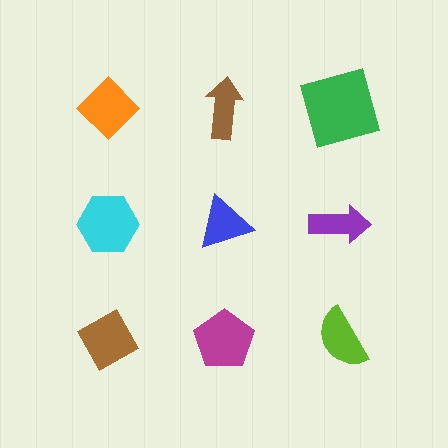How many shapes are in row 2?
3 shapes.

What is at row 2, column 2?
A blue triangle.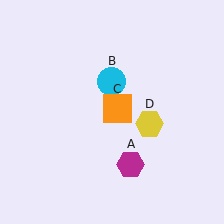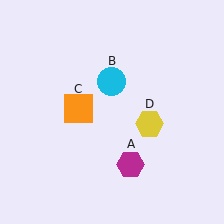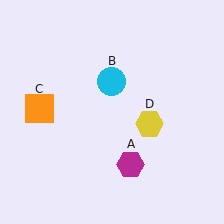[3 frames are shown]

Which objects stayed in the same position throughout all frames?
Magenta hexagon (object A) and cyan circle (object B) and yellow hexagon (object D) remained stationary.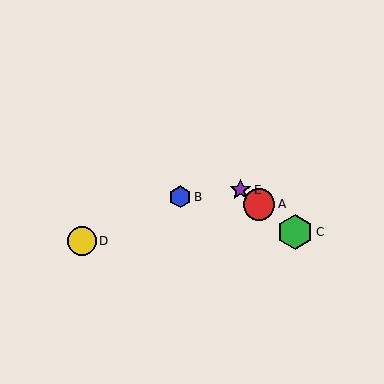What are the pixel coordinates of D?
Object D is at (82, 241).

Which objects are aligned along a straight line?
Objects A, C, E are aligned along a straight line.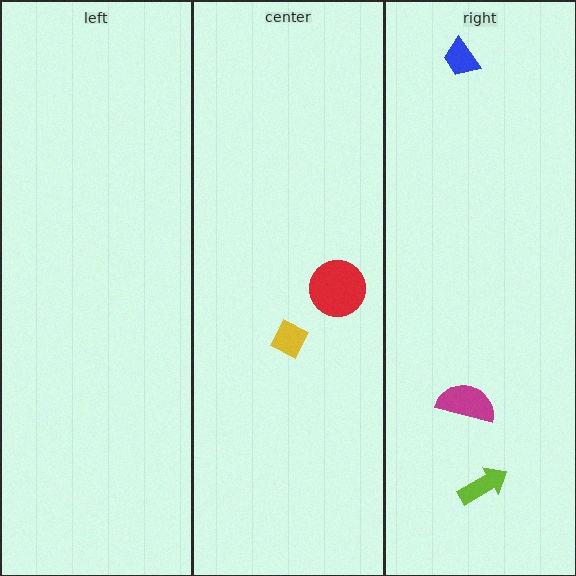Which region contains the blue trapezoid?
The right region.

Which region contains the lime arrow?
The right region.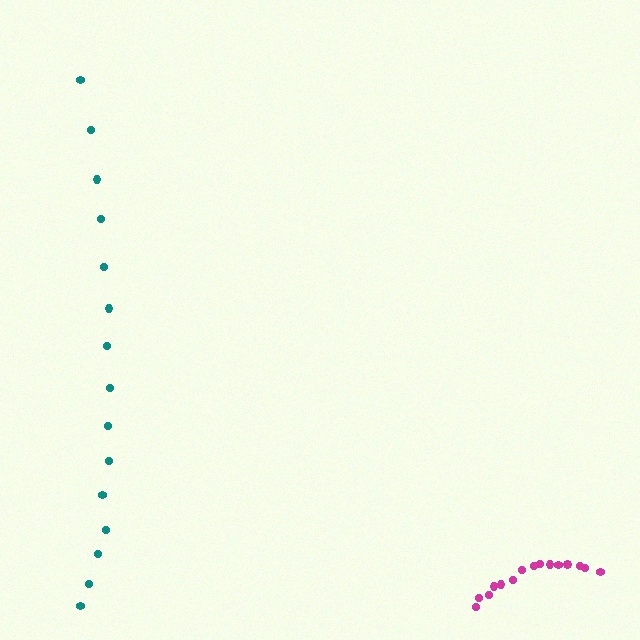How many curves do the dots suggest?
There are 2 distinct paths.